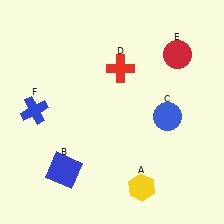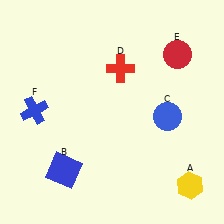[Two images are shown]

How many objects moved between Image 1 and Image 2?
1 object moved between the two images.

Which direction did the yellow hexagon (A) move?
The yellow hexagon (A) moved right.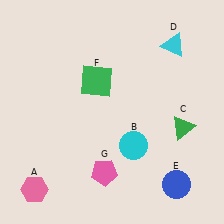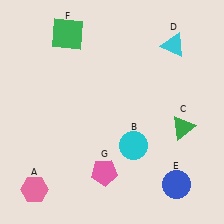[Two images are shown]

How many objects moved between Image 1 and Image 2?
1 object moved between the two images.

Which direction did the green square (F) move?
The green square (F) moved up.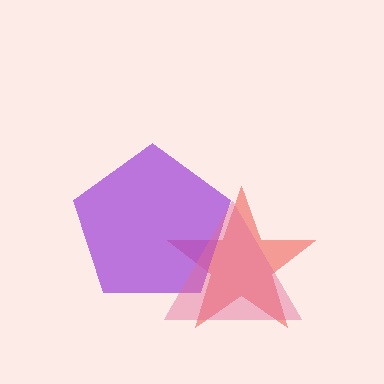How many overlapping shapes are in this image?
There are 3 overlapping shapes in the image.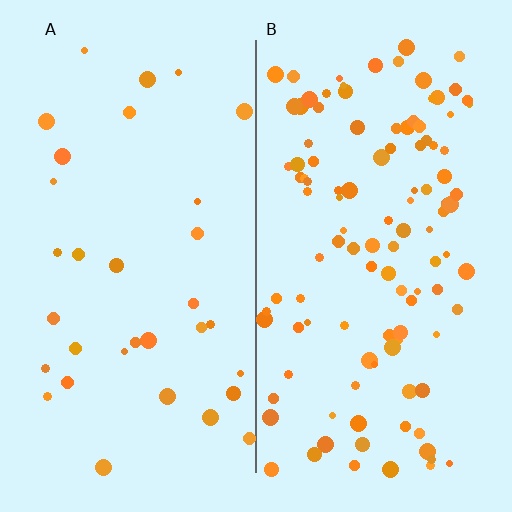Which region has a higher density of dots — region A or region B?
B (the right).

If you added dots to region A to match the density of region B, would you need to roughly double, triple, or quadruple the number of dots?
Approximately triple.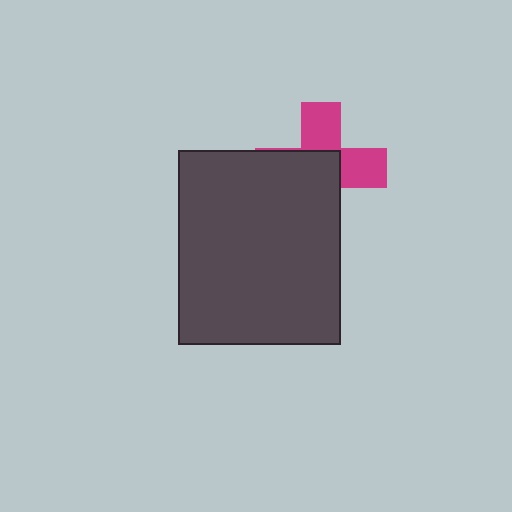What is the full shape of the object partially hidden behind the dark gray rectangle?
The partially hidden object is a magenta cross.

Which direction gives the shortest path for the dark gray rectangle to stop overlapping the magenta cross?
Moving toward the lower-left gives the shortest separation.